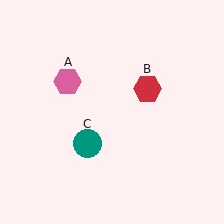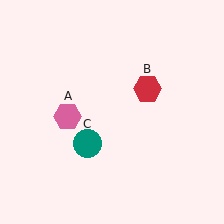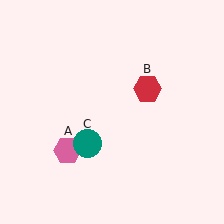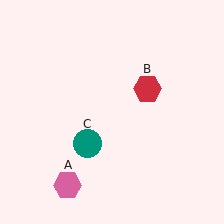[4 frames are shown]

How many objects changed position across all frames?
1 object changed position: pink hexagon (object A).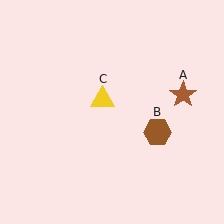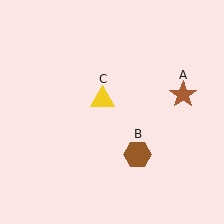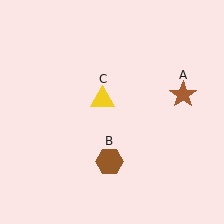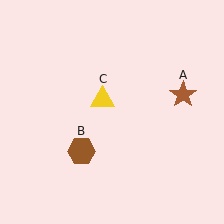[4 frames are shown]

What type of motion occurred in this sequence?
The brown hexagon (object B) rotated clockwise around the center of the scene.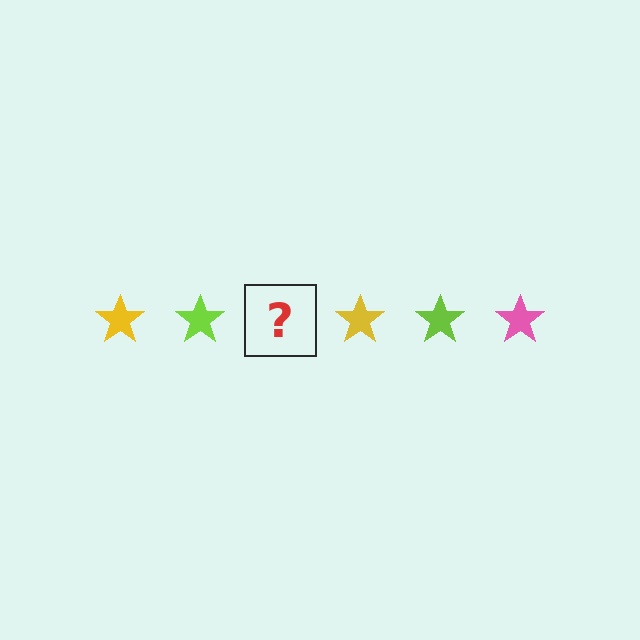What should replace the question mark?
The question mark should be replaced with a pink star.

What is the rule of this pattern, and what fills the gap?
The rule is that the pattern cycles through yellow, lime, pink stars. The gap should be filled with a pink star.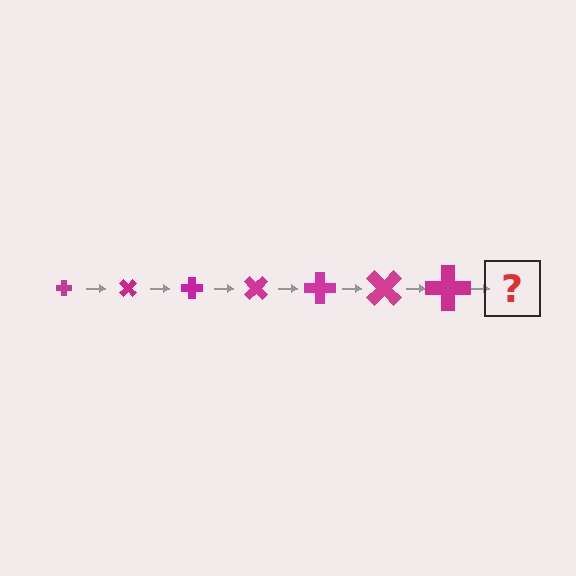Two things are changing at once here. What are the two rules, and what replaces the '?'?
The two rules are that the cross grows larger each step and it rotates 45 degrees each step. The '?' should be a cross, larger than the previous one and rotated 315 degrees from the start.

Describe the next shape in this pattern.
It should be a cross, larger than the previous one and rotated 315 degrees from the start.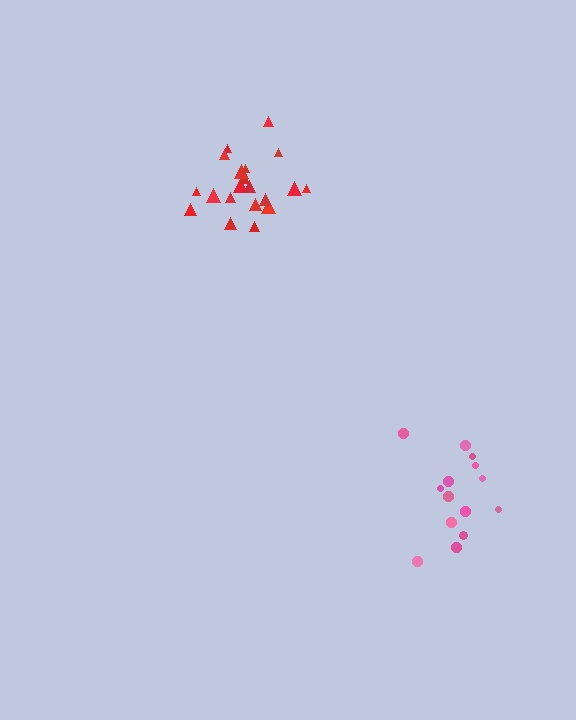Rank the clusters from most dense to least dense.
red, pink.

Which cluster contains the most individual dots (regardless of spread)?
Red (20).